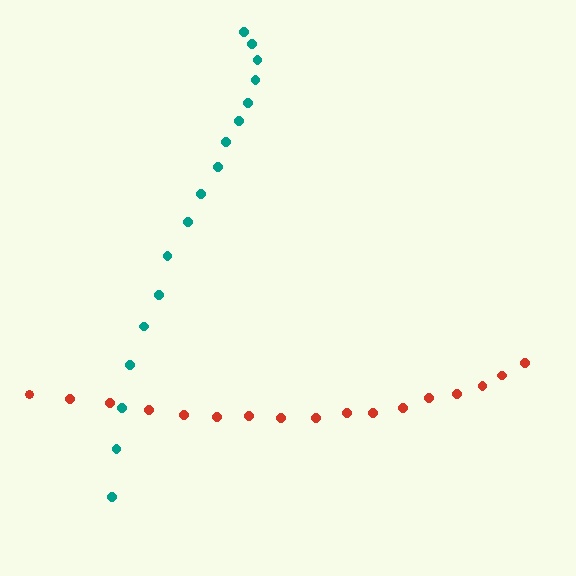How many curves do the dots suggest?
There are 2 distinct paths.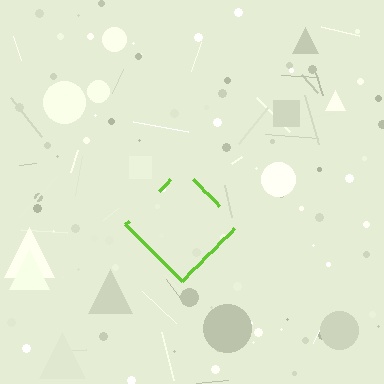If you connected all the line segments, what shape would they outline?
They would outline a diamond.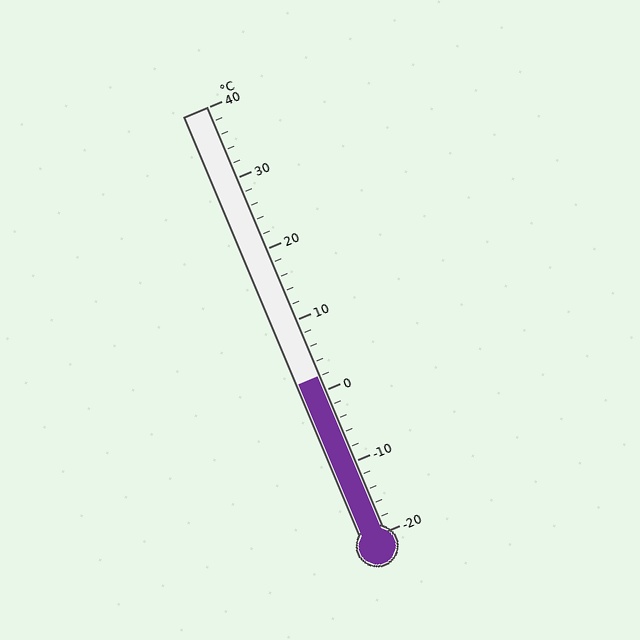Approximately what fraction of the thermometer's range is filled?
The thermometer is filled to approximately 35% of its range.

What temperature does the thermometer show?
The thermometer shows approximately 2°C.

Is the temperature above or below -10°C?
The temperature is above -10°C.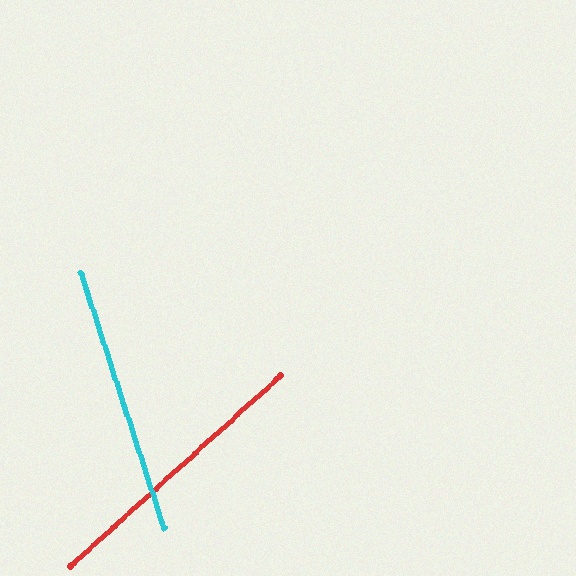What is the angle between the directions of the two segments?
Approximately 66 degrees.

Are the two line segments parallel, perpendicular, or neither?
Neither parallel nor perpendicular — they differ by about 66°.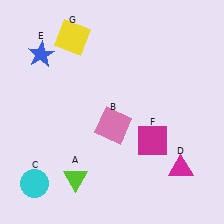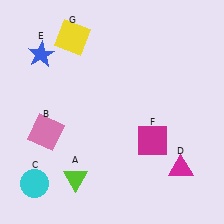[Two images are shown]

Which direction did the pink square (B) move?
The pink square (B) moved left.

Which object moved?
The pink square (B) moved left.